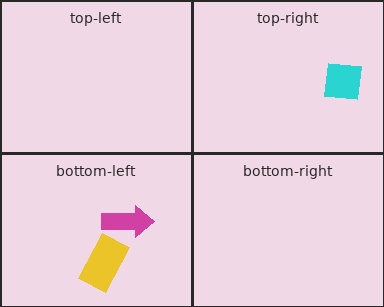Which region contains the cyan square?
The top-right region.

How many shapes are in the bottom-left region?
2.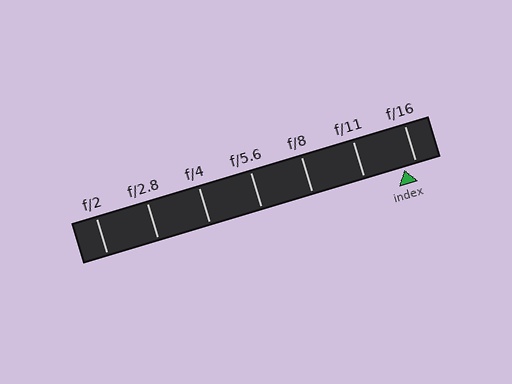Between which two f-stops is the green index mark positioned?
The index mark is between f/11 and f/16.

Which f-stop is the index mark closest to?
The index mark is closest to f/16.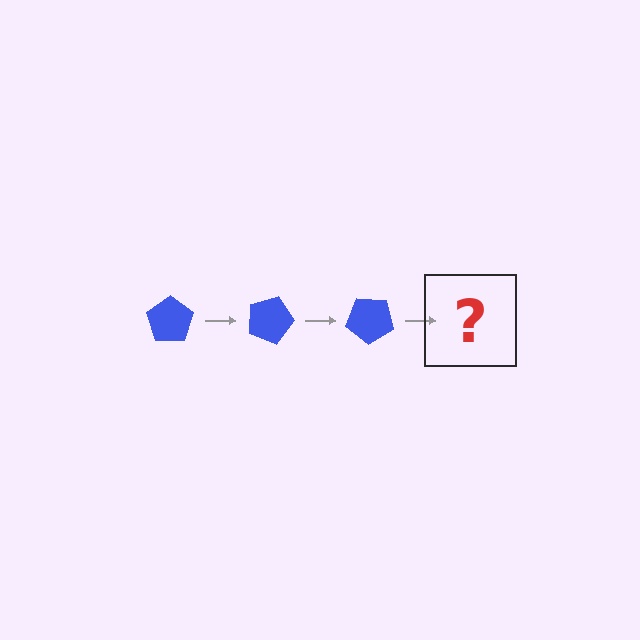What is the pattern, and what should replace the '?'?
The pattern is that the pentagon rotates 20 degrees each step. The '?' should be a blue pentagon rotated 60 degrees.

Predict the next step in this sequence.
The next step is a blue pentagon rotated 60 degrees.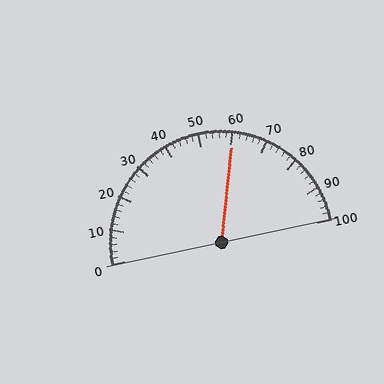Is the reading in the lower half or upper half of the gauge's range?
The reading is in the upper half of the range (0 to 100).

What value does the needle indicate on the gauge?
The needle indicates approximately 60.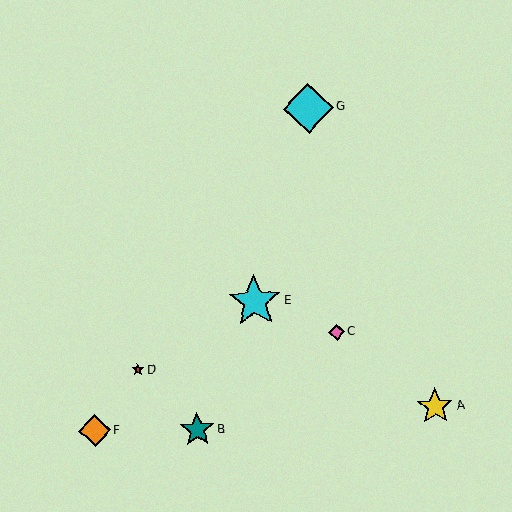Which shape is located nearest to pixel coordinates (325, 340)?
The pink diamond (labeled C) at (337, 332) is nearest to that location.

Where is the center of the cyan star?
The center of the cyan star is at (255, 301).